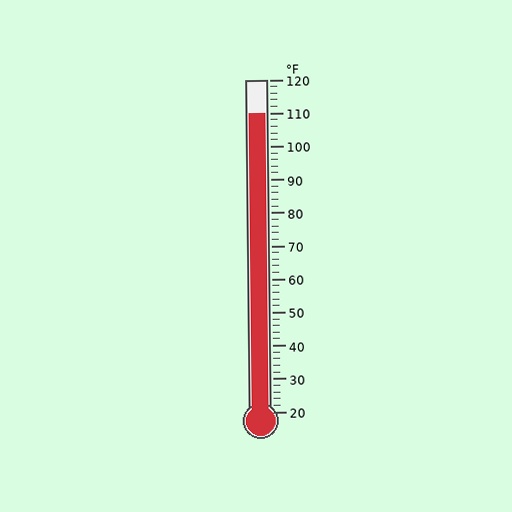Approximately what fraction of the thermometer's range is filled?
The thermometer is filled to approximately 90% of its range.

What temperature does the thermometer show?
The thermometer shows approximately 110°F.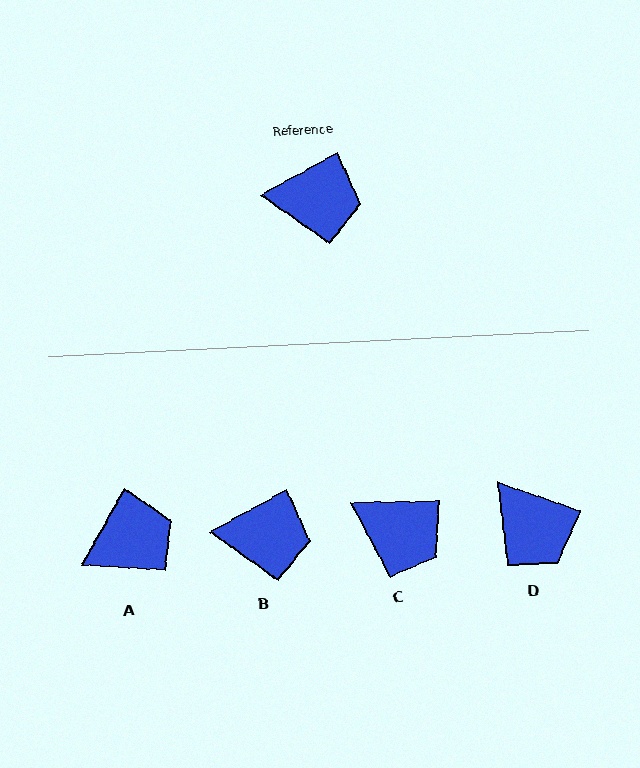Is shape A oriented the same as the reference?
No, it is off by about 32 degrees.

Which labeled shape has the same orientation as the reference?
B.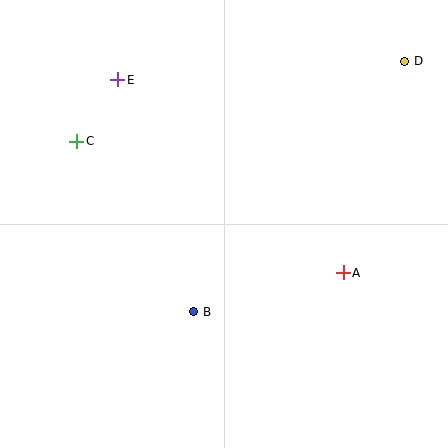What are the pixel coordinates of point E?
Point E is at (118, 80).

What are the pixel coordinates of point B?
Point B is at (194, 312).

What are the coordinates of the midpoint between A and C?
The midpoint between A and C is at (210, 207).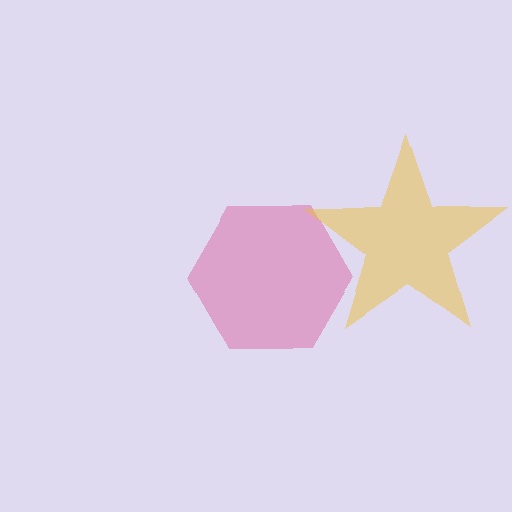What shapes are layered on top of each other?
The layered shapes are: a pink hexagon, a yellow star.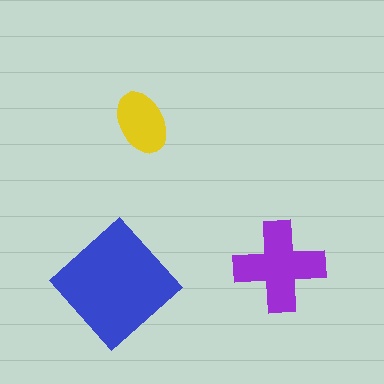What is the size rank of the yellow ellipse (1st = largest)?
3rd.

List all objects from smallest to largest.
The yellow ellipse, the purple cross, the blue diamond.